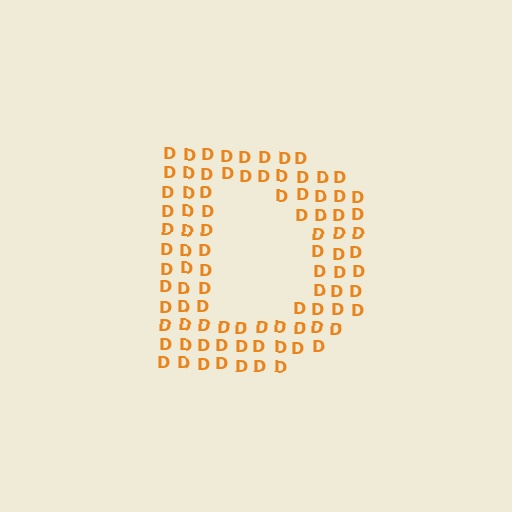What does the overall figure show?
The overall figure shows the letter D.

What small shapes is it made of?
It is made of small letter D's.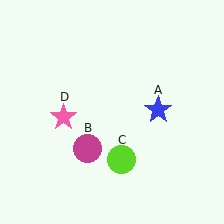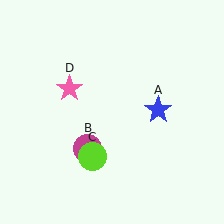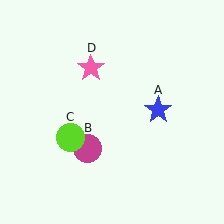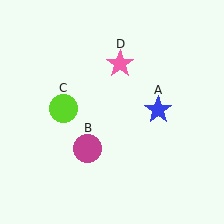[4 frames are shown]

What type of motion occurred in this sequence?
The lime circle (object C), pink star (object D) rotated clockwise around the center of the scene.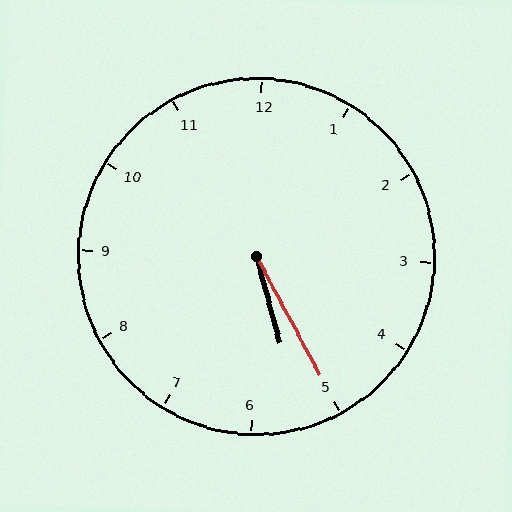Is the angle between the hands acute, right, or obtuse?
It is acute.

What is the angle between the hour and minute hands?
Approximately 12 degrees.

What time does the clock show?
5:25.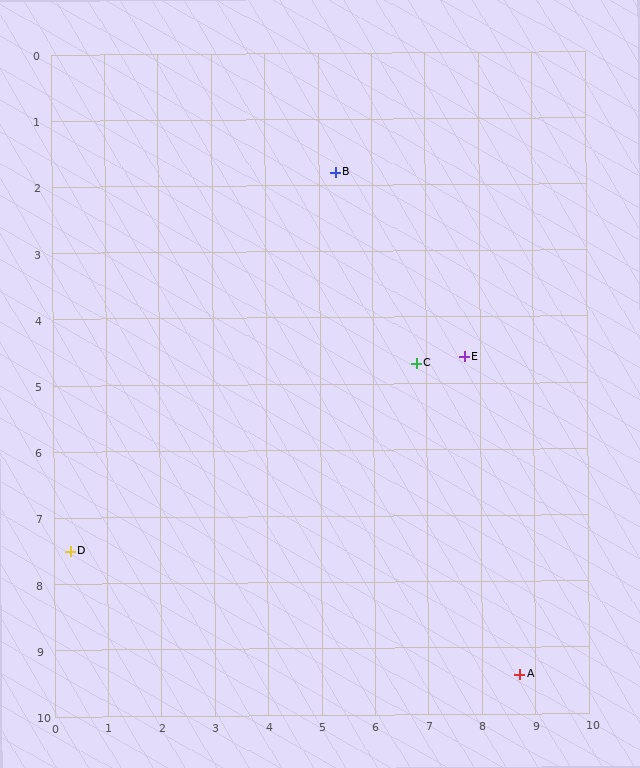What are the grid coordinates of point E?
Point E is at approximately (7.7, 4.6).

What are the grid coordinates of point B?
Point B is at approximately (5.3, 1.8).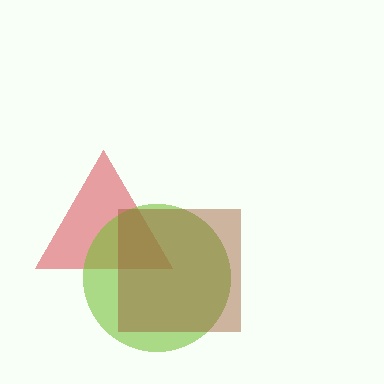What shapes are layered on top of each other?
The layered shapes are: a red triangle, a lime circle, a brown square.